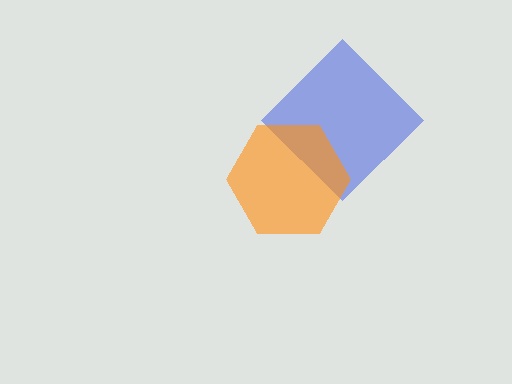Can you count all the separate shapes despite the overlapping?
Yes, there are 2 separate shapes.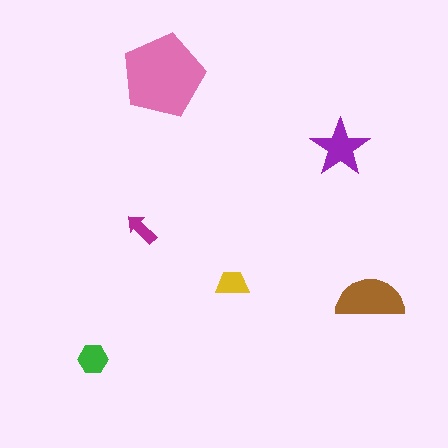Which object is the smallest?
The magenta arrow.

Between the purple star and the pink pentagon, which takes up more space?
The pink pentagon.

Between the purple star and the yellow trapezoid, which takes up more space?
The purple star.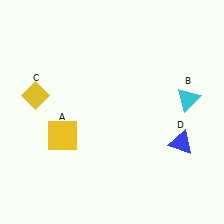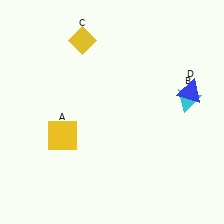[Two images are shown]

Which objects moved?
The objects that moved are: the yellow diamond (C), the blue triangle (D).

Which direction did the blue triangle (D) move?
The blue triangle (D) moved up.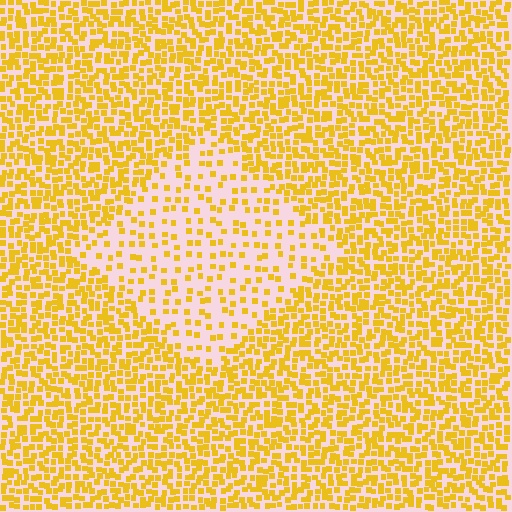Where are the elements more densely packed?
The elements are more densely packed outside the diamond boundary.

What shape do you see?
I see a diamond.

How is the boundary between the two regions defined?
The boundary is defined by a change in element density (approximately 2.5x ratio). All elements are the same color, size, and shape.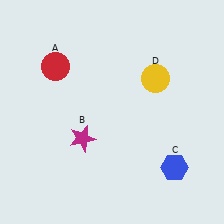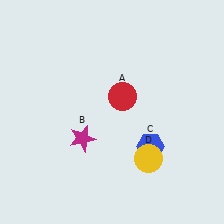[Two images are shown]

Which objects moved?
The objects that moved are: the red circle (A), the blue hexagon (C), the yellow circle (D).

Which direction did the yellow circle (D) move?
The yellow circle (D) moved down.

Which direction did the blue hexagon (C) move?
The blue hexagon (C) moved left.